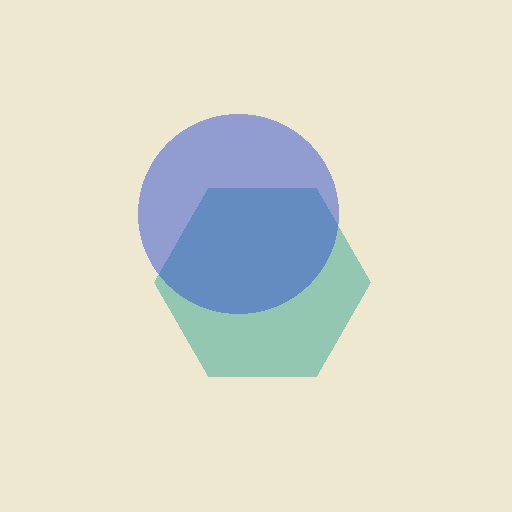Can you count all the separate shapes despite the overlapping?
Yes, there are 2 separate shapes.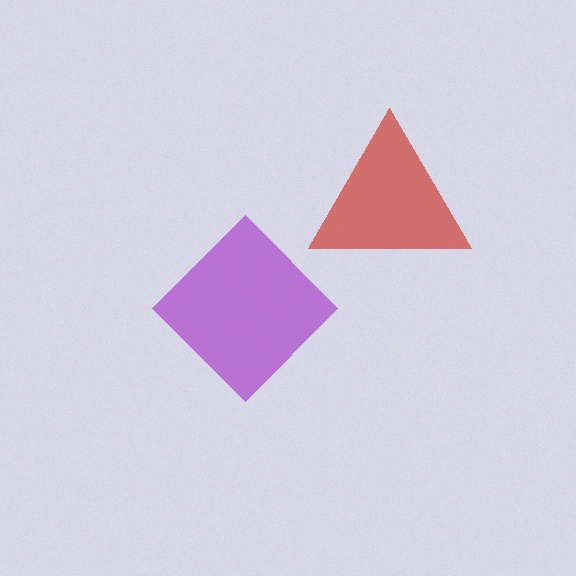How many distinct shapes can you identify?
There are 2 distinct shapes: a purple diamond, a red triangle.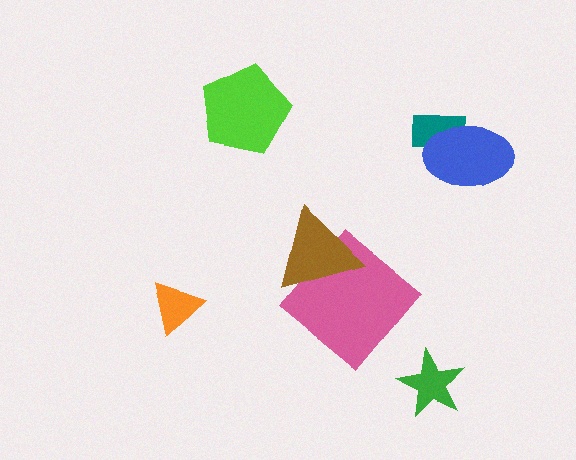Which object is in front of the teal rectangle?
The blue ellipse is in front of the teal rectangle.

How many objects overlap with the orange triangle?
0 objects overlap with the orange triangle.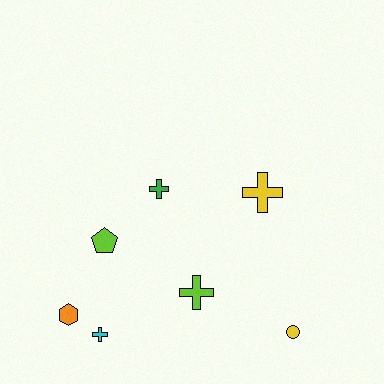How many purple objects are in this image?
There are no purple objects.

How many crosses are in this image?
There are 4 crosses.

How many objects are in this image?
There are 7 objects.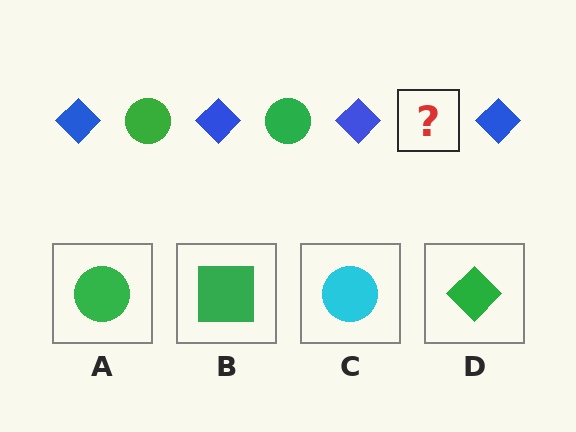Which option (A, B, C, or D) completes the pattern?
A.